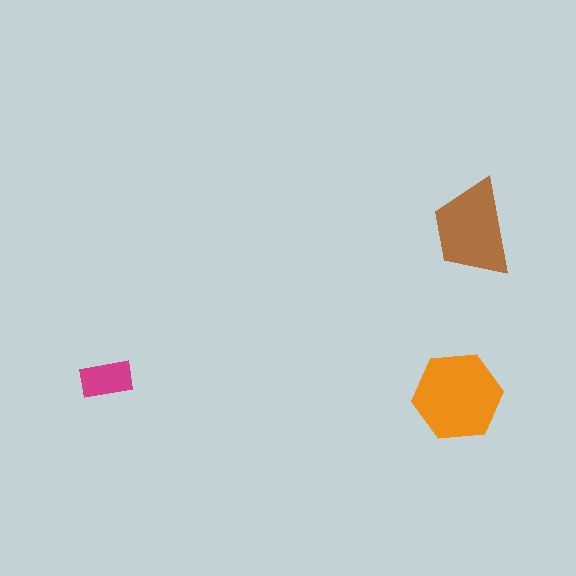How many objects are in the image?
There are 3 objects in the image.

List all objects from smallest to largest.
The magenta rectangle, the brown trapezoid, the orange hexagon.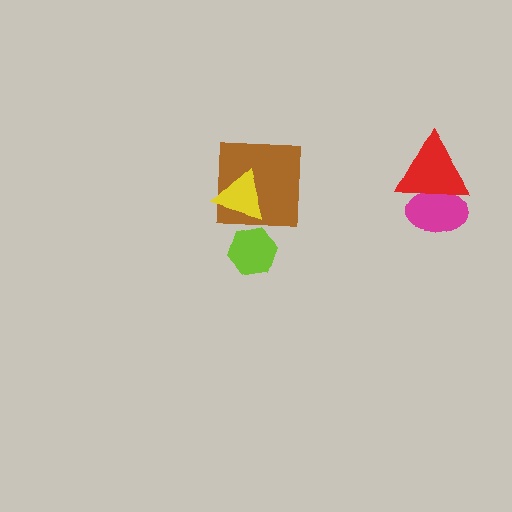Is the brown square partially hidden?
Yes, it is partially covered by another shape.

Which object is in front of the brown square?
The yellow triangle is in front of the brown square.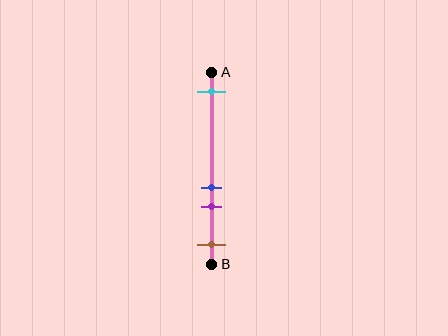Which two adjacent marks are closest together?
The blue and purple marks are the closest adjacent pair.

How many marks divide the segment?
There are 4 marks dividing the segment.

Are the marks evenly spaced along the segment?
No, the marks are not evenly spaced.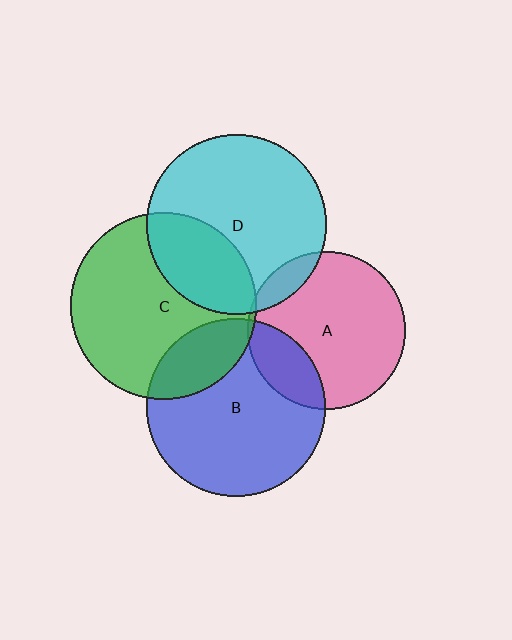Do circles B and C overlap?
Yes.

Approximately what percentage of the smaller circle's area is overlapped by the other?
Approximately 20%.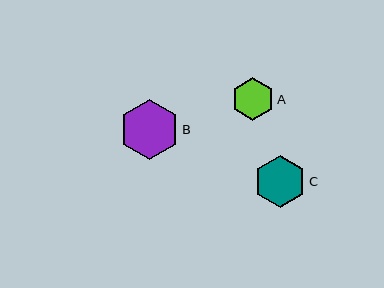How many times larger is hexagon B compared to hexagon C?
Hexagon B is approximately 1.2 times the size of hexagon C.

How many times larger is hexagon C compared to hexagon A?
Hexagon C is approximately 1.2 times the size of hexagon A.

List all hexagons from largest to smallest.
From largest to smallest: B, C, A.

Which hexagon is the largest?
Hexagon B is the largest with a size of approximately 60 pixels.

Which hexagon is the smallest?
Hexagon A is the smallest with a size of approximately 42 pixels.